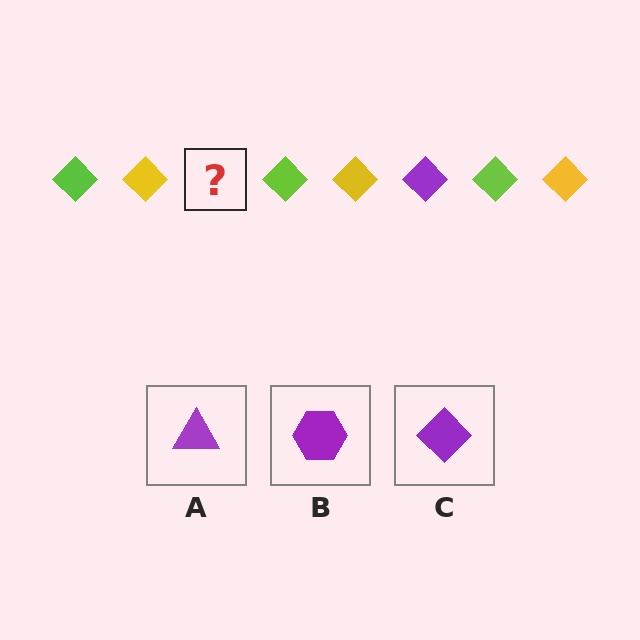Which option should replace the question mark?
Option C.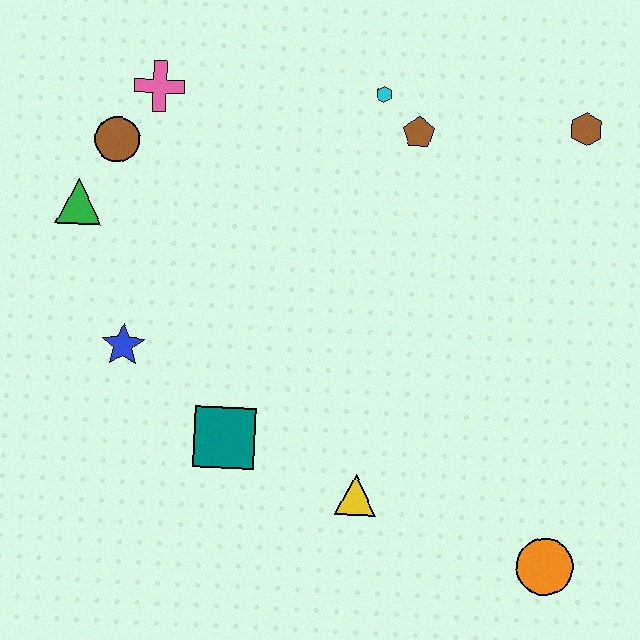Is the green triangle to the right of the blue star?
No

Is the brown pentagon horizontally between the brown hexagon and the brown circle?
Yes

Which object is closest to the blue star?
The teal square is closest to the blue star.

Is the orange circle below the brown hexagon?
Yes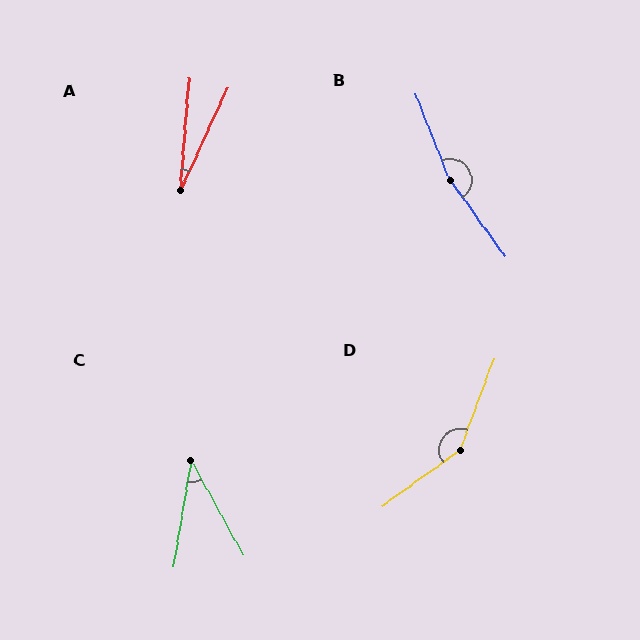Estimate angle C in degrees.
Approximately 38 degrees.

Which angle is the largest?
B, at approximately 166 degrees.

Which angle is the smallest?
A, at approximately 20 degrees.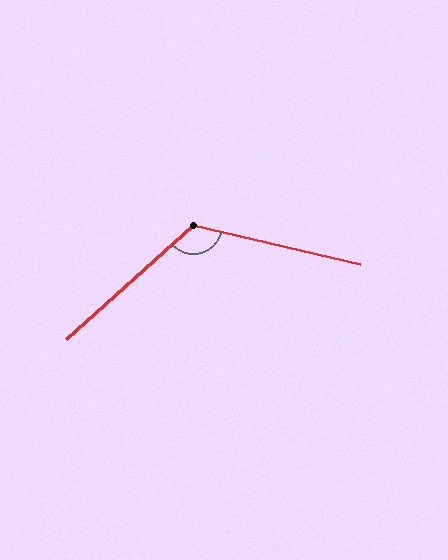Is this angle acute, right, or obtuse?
It is obtuse.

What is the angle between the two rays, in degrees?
Approximately 125 degrees.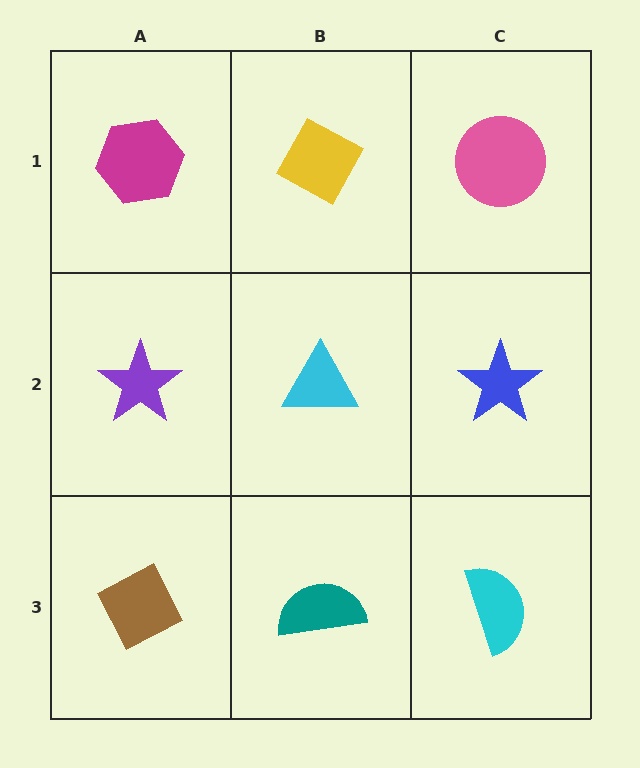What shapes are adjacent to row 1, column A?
A purple star (row 2, column A), a yellow diamond (row 1, column B).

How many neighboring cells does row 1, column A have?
2.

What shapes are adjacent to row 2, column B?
A yellow diamond (row 1, column B), a teal semicircle (row 3, column B), a purple star (row 2, column A), a blue star (row 2, column C).